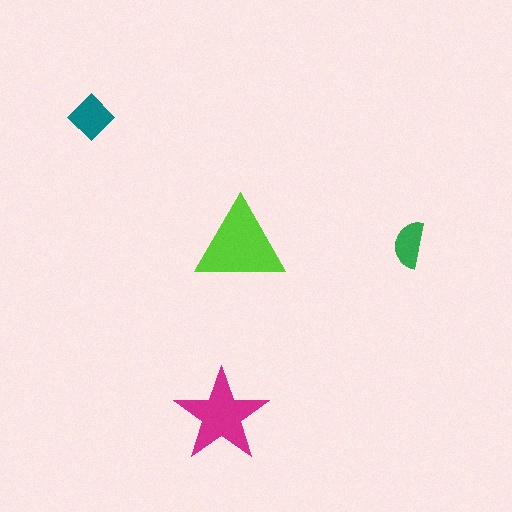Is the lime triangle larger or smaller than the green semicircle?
Larger.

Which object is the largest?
The lime triangle.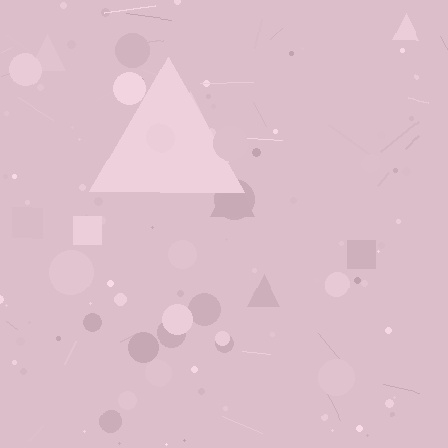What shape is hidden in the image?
A triangle is hidden in the image.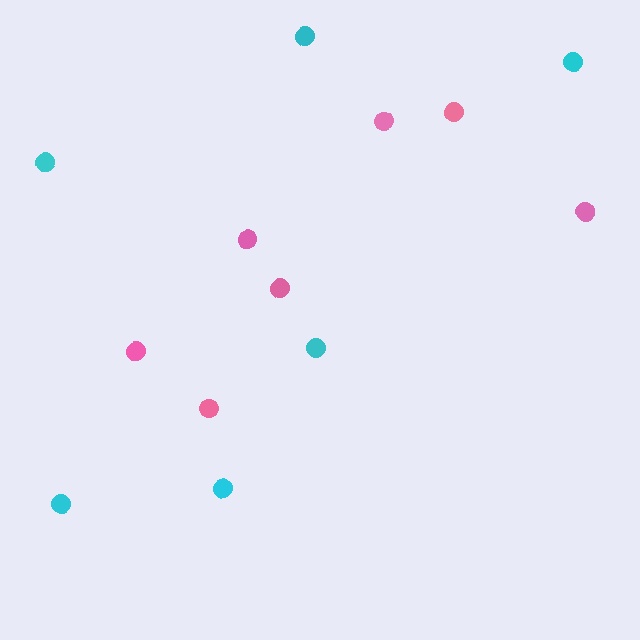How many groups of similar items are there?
There are 2 groups: one group of pink circles (7) and one group of cyan circles (6).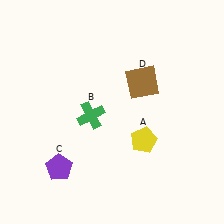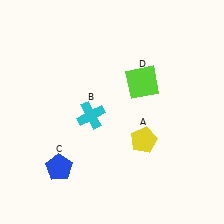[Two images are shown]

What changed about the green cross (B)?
In Image 1, B is green. In Image 2, it changed to cyan.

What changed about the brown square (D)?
In Image 1, D is brown. In Image 2, it changed to lime.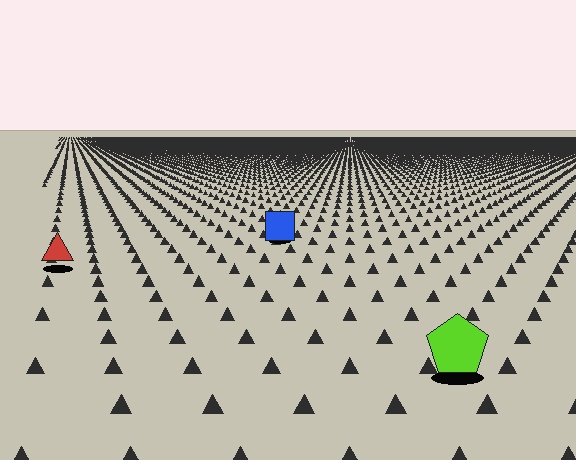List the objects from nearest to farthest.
From nearest to farthest: the lime pentagon, the red triangle, the blue square.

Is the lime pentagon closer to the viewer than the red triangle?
Yes. The lime pentagon is closer — you can tell from the texture gradient: the ground texture is coarser near it.